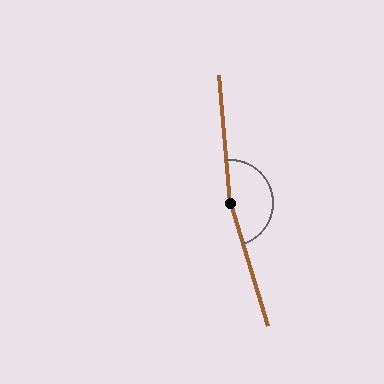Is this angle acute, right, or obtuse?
It is obtuse.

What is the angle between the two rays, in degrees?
Approximately 168 degrees.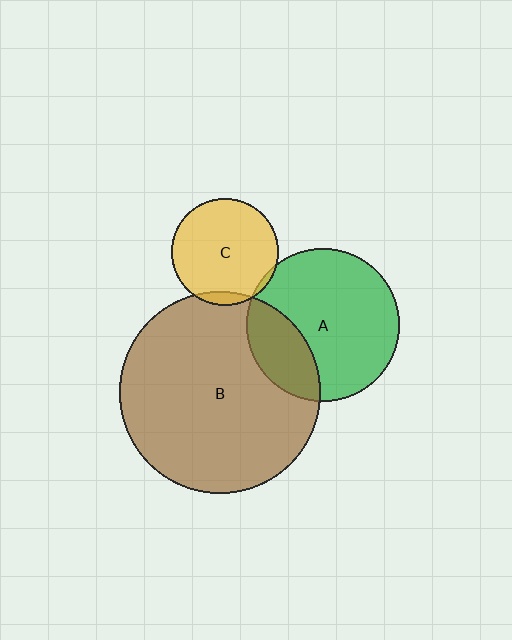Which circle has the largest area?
Circle B (brown).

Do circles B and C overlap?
Yes.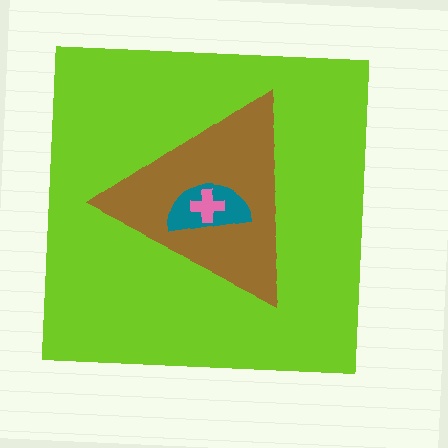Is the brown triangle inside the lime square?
Yes.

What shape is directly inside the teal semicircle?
The pink cross.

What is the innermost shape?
The pink cross.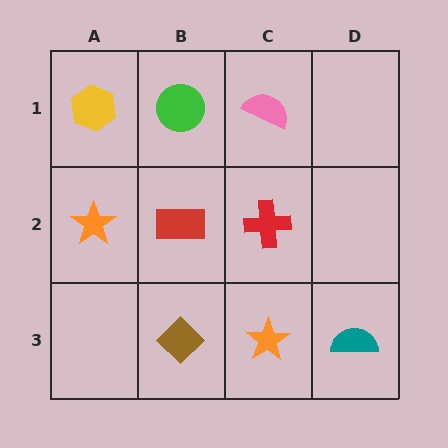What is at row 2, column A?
An orange star.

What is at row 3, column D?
A teal semicircle.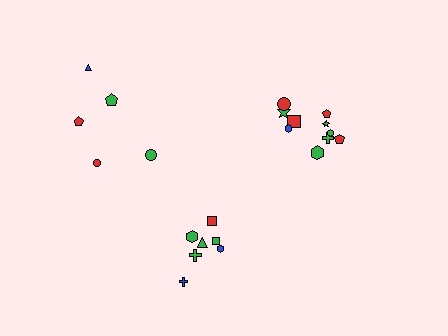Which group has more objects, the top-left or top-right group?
The top-right group.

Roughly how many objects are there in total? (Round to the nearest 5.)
Roughly 20 objects in total.